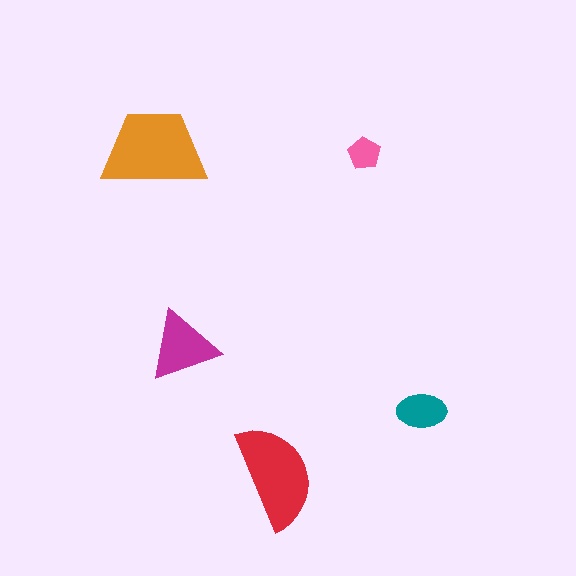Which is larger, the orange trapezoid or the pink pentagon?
The orange trapezoid.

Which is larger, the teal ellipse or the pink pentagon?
The teal ellipse.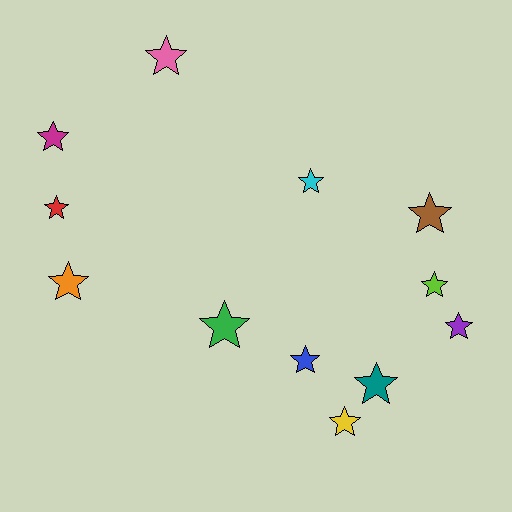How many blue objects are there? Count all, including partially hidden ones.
There is 1 blue object.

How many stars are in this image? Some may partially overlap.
There are 12 stars.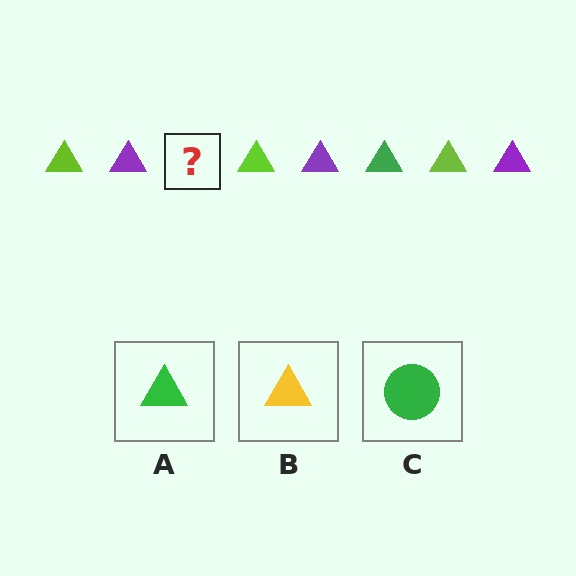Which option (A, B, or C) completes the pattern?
A.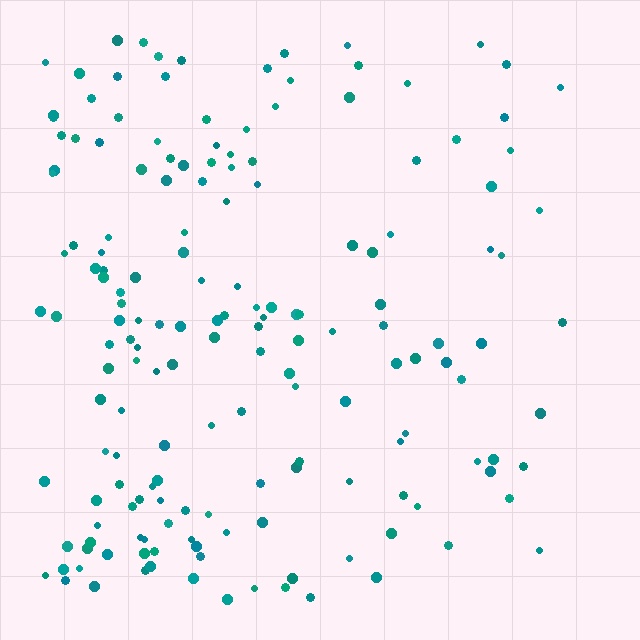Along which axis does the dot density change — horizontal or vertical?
Horizontal.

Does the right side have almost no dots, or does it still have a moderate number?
Still a moderate number, just noticeably fewer than the left.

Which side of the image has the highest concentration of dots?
The left.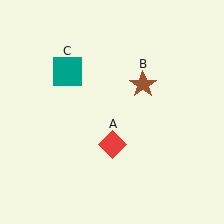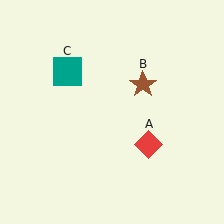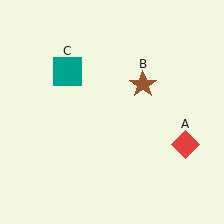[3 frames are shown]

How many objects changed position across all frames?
1 object changed position: red diamond (object A).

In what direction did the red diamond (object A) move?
The red diamond (object A) moved right.